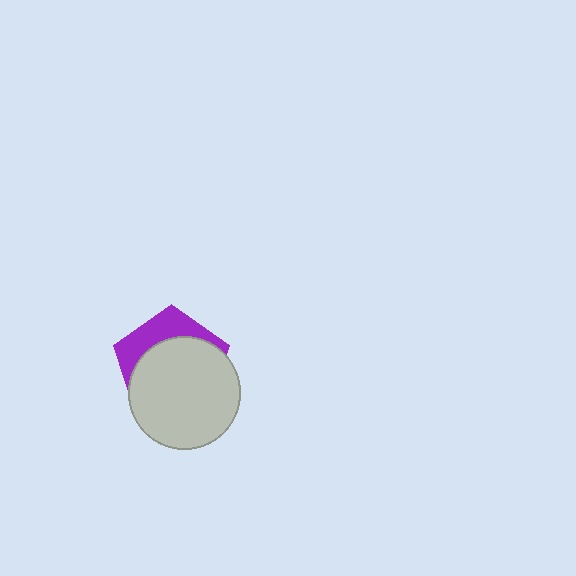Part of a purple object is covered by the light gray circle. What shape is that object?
It is a pentagon.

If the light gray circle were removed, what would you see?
You would see the complete purple pentagon.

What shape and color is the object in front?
The object in front is a light gray circle.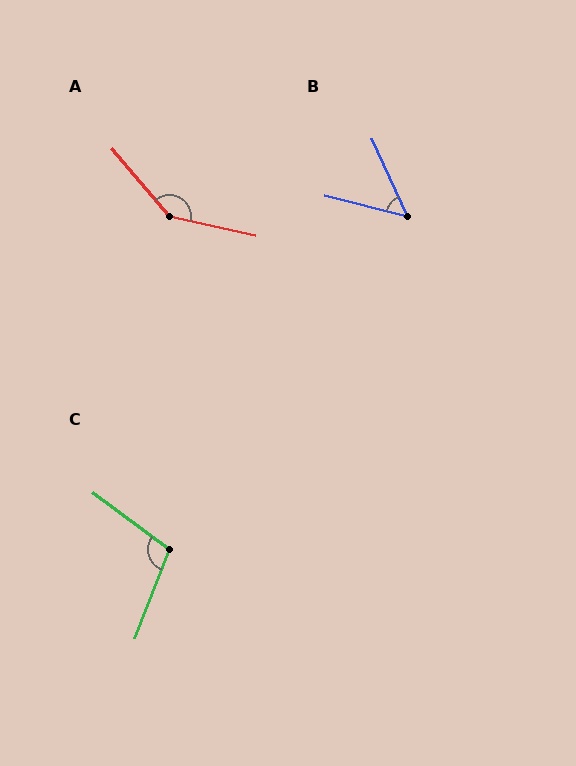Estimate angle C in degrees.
Approximately 106 degrees.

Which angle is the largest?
A, at approximately 142 degrees.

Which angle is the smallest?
B, at approximately 51 degrees.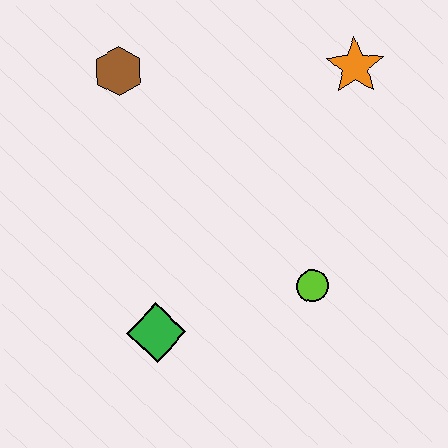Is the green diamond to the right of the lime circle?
No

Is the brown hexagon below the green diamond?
No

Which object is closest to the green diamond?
The lime circle is closest to the green diamond.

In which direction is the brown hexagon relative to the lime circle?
The brown hexagon is above the lime circle.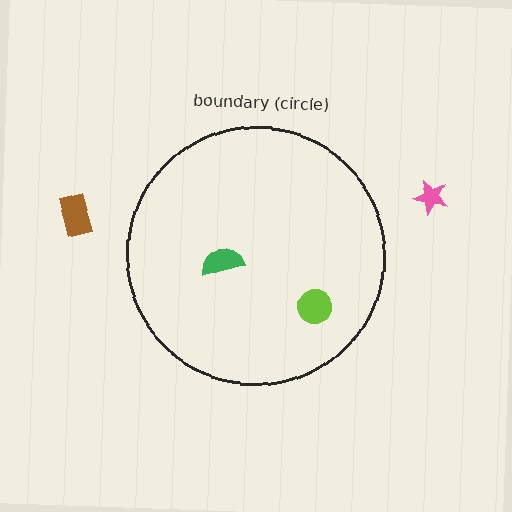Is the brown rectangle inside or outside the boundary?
Outside.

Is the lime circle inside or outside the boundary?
Inside.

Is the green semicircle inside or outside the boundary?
Inside.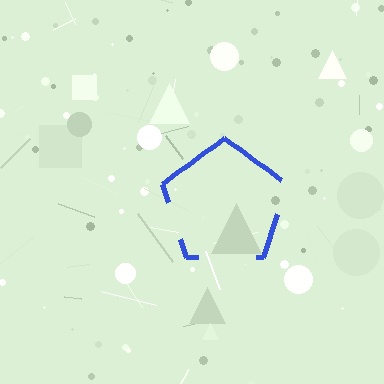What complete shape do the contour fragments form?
The contour fragments form a pentagon.